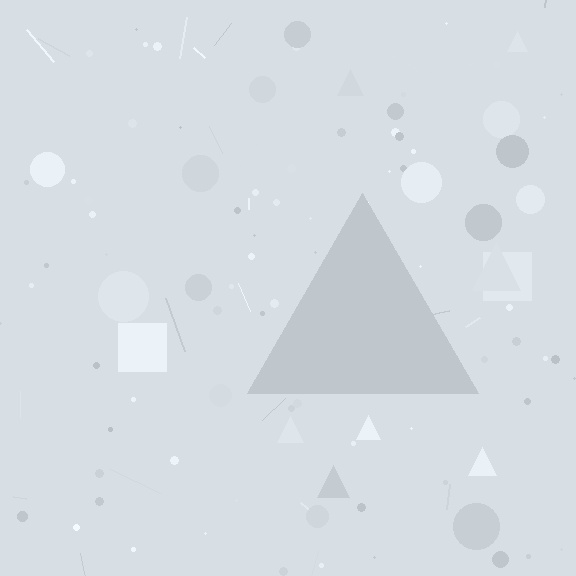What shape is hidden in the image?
A triangle is hidden in the image.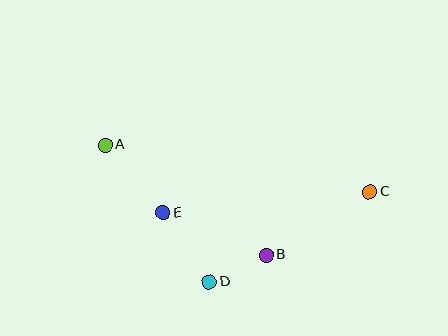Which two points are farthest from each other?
Points A and C are farthest from each other.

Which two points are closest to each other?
Points B and D are closest to each other.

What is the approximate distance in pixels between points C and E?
The distance between C and E is approximately 208 pixels.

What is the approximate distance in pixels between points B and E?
The distance between B and E is approximately 111 pixels.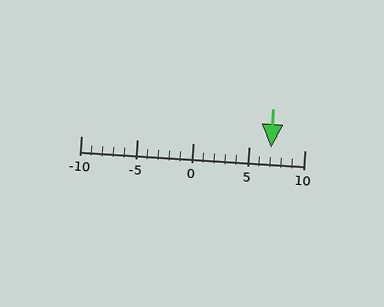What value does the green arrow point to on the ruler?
The green arrow points to approximately 7.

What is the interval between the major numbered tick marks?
The major tick marks are spaced 5 units apart.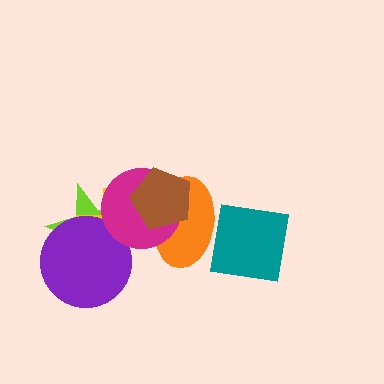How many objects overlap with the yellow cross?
5 objects overlap with the yellow cross.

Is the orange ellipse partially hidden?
Yes, it is partially covered by another shape.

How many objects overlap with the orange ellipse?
4 objects overlap with the orange ellipse.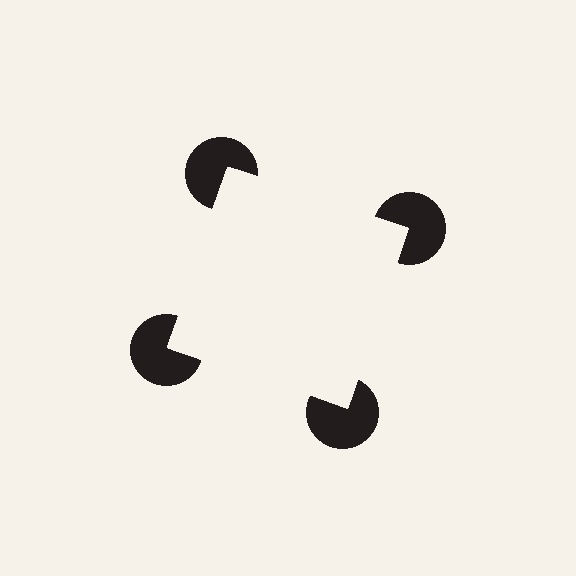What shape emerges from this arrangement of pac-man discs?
An illusory square — its edges are inferred from the aligned wedge cuts in the pac-man discs, not physically drawn.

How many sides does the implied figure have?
4 sides.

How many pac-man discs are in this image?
There are 4 — one at each vertex of the illusory square.